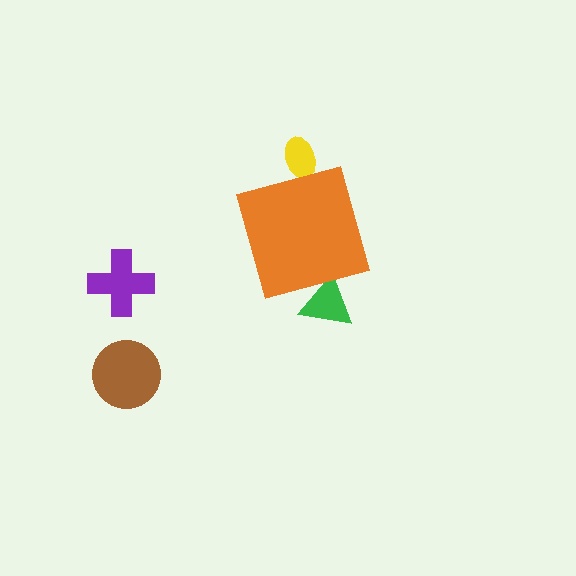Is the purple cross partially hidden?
No, the purple cross is fully visible.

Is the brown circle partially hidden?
No, the brown circle is fully visible.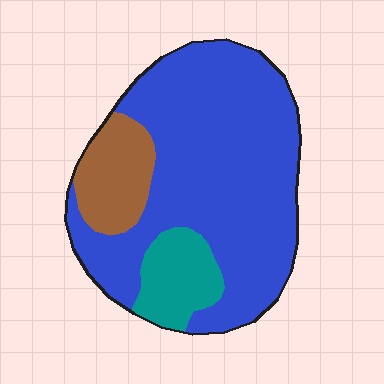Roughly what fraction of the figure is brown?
Brown covers about 15% of the figure.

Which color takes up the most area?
Blue, at roughly 75%.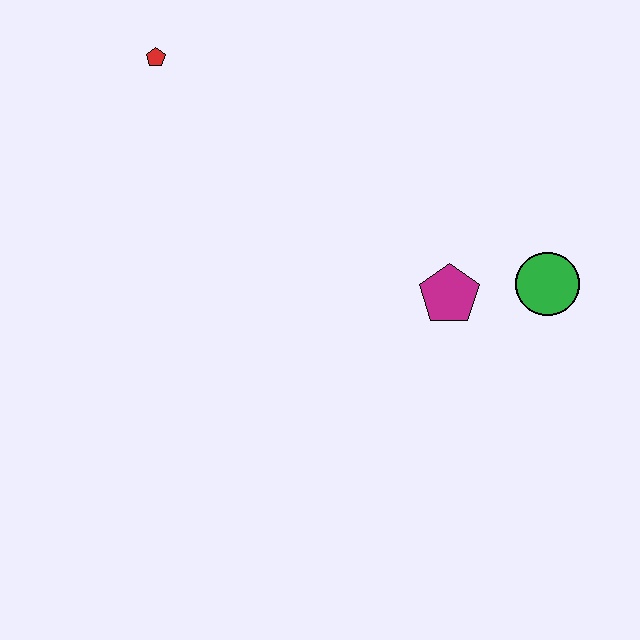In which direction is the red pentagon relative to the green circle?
The red pentagon is to the left of the green circle.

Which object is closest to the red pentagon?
The magenta pentagon is closest to the red pentagon.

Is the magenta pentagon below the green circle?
Yes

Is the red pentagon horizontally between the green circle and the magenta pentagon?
No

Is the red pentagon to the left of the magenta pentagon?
Yes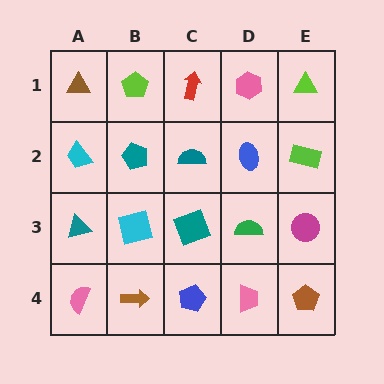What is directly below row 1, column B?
A teal pentagon.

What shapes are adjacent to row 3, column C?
A teal semicircle (row 2, column C), a blue pentagon (row 4, column C), a cyan square (row 3, column B), a green semicircle (row 3, column D).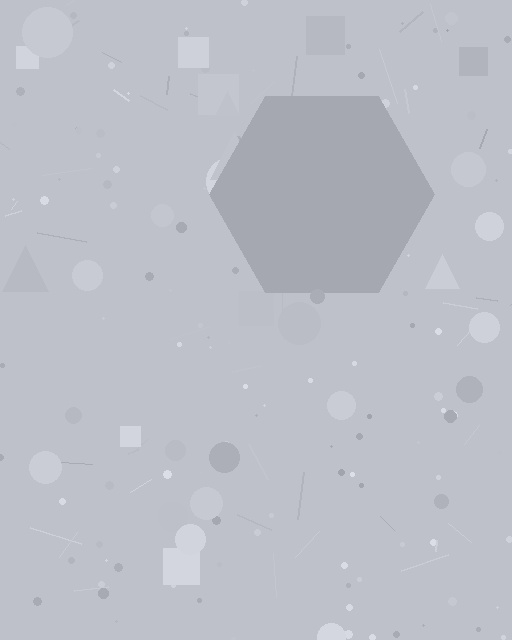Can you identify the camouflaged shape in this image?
The camouflaged shape is a hexagon.